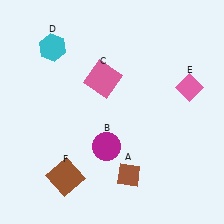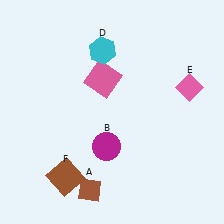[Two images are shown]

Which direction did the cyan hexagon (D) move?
The cyan hexagon (D) moved right.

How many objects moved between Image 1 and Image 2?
2 objects moved between the two images.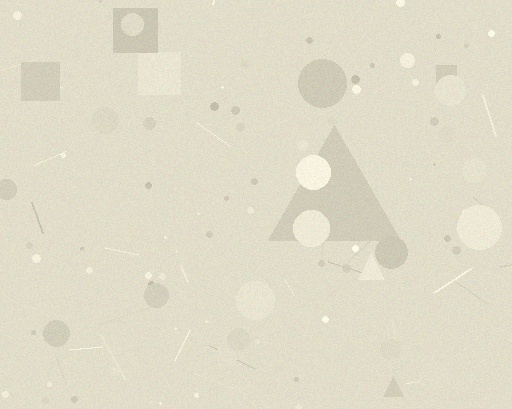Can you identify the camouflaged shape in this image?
The camouflaged shape is a triangle.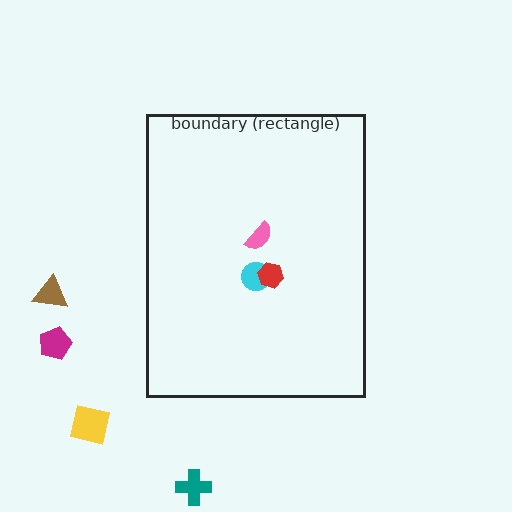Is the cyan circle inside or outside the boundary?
Inside.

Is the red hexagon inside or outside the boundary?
Inside.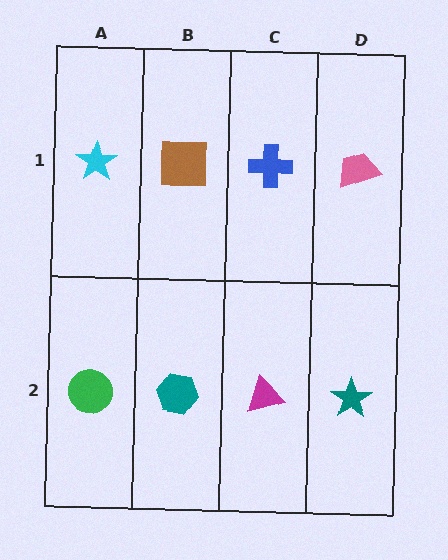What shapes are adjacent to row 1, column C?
A magenta triangle (row 2, column C), a brown square (row 1, column B), a pink trapezoid (row 1, column D).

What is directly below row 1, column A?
A green circle.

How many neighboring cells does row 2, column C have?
3.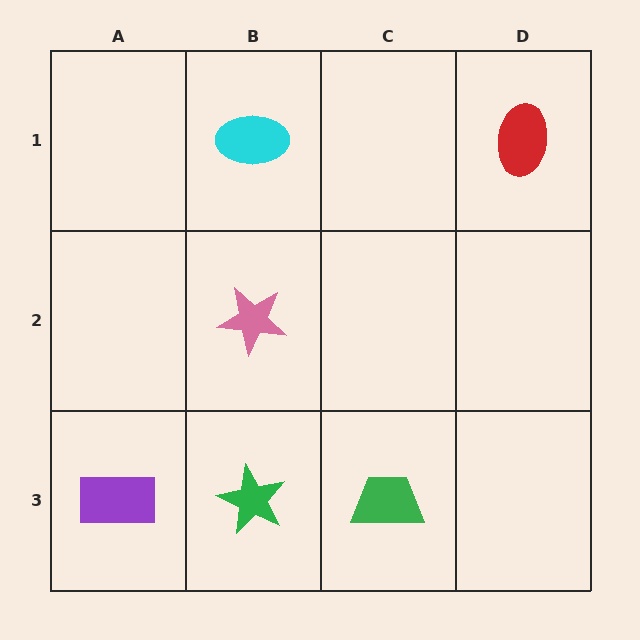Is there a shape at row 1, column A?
No, that cell is empty.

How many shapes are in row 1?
2 shapes.